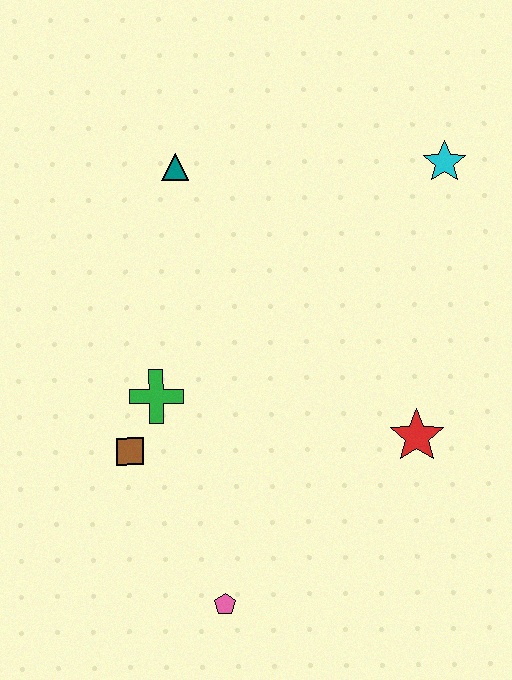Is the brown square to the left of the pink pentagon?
Yes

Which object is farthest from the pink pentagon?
The cyan star is farthest from the pink pentagon.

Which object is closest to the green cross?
The brown square is closest to the green cross.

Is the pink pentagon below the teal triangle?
Yes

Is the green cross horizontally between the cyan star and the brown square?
Yes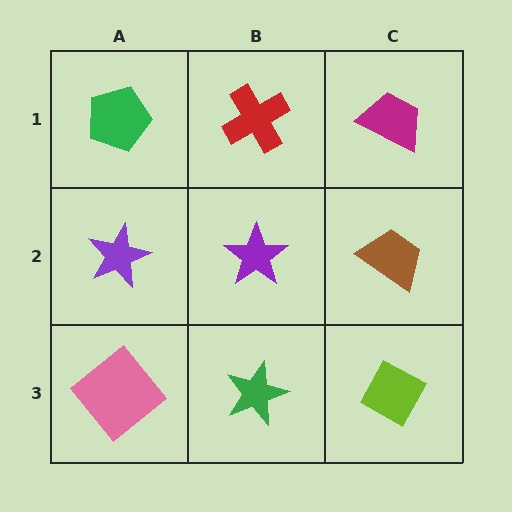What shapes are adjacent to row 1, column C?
A brown trapezoid (row 2, column C), a red cross (row 1, column B).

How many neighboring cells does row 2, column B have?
4.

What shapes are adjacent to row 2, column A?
A green pentagon (row 1, column A), a pink diamond (row 3, column A), a purple star (row 2, column B).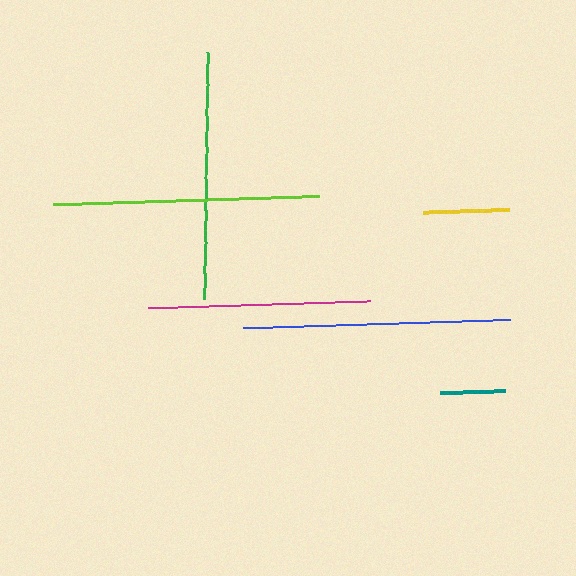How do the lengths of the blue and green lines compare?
The blue and green lines are approximately the same length.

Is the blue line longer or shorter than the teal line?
The blue line is longer than the teal line.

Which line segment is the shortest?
The teal line is the shortest at approximately 65 pixels.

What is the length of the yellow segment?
The yellow segment is approximately 86 pixels long.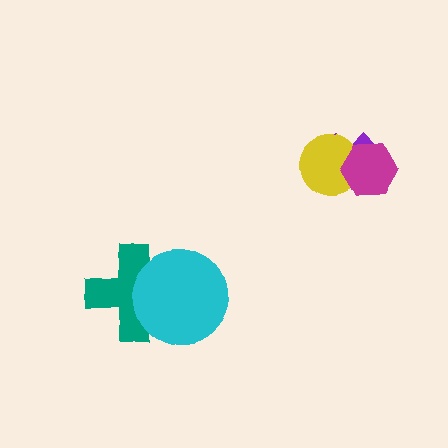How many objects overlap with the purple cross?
2 objects overlap with the purple cross.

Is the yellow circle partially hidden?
Yes, it is partially covered by another shape.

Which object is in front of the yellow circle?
The magenta hexagon is in front of the yellow circle.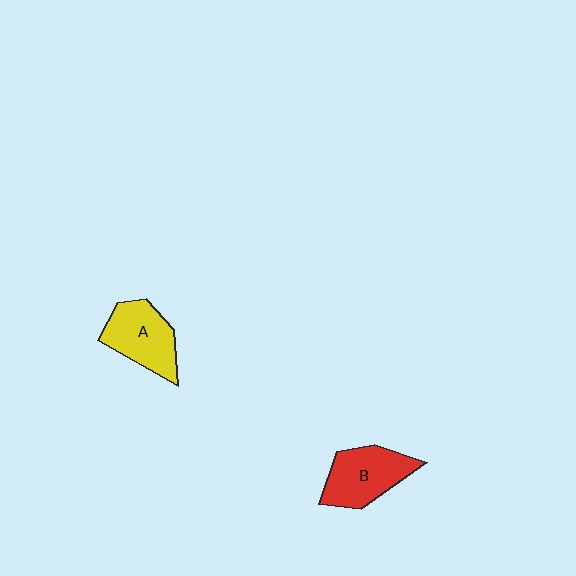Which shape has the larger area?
Shape B (red).